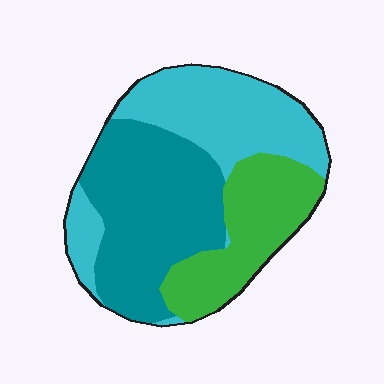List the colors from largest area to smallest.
From largest to smallest: teal, cyan, green.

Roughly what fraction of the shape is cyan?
Cyan takes up between a quarter and a half of the shape.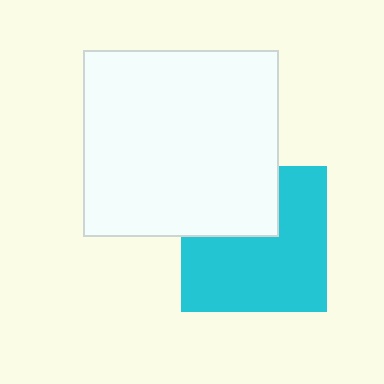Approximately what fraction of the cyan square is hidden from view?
Roughly 33% of the cyan square is hidden behind the white rectangle.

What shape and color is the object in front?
The object in front is a white rectangle.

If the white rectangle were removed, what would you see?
You would see the complete cyan square.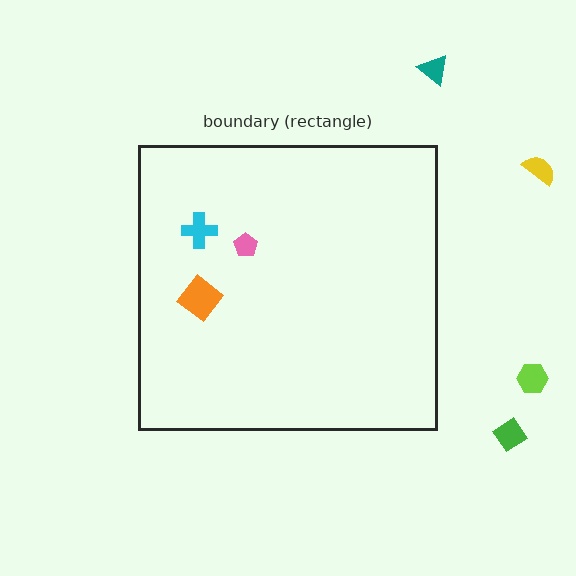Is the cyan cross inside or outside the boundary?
Inside.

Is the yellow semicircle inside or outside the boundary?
Outside.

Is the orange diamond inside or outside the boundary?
Inside.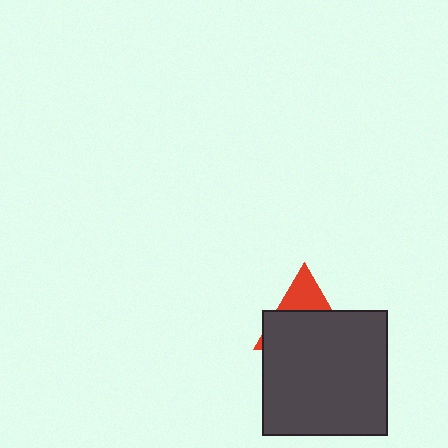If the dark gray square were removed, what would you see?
You would see the complete red triangle.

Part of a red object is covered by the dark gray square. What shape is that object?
It is a triangle.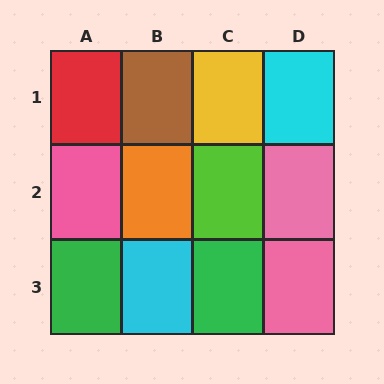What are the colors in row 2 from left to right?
Pink, orange, lime, pink.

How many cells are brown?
1 cell is brown.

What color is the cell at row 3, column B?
Cyan.